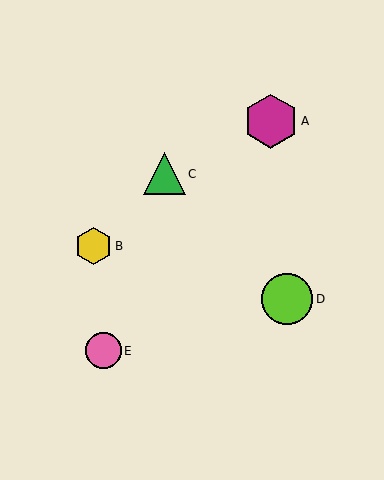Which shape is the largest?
The magenta hexagon (labeled A) is the largest.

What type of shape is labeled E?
Shape E is a pink circle.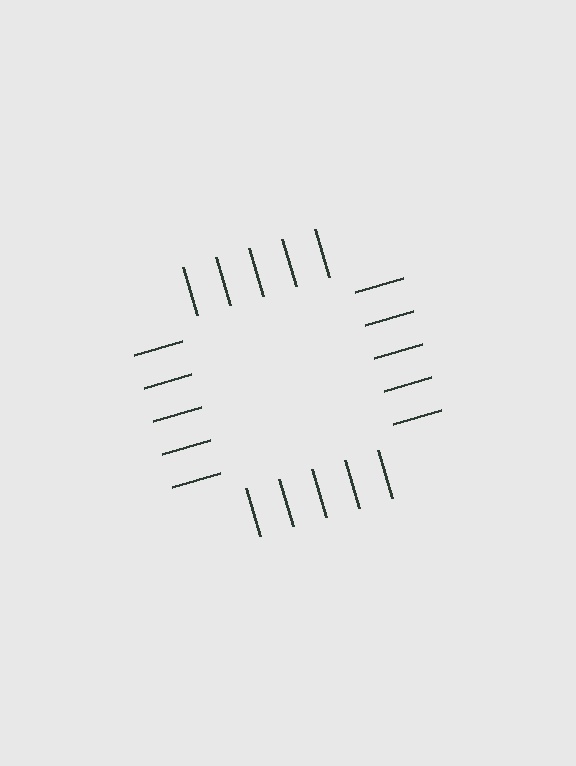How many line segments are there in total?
20 — 5 along each of the 4 edges.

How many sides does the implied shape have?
4 sides — the line-ends trace a square.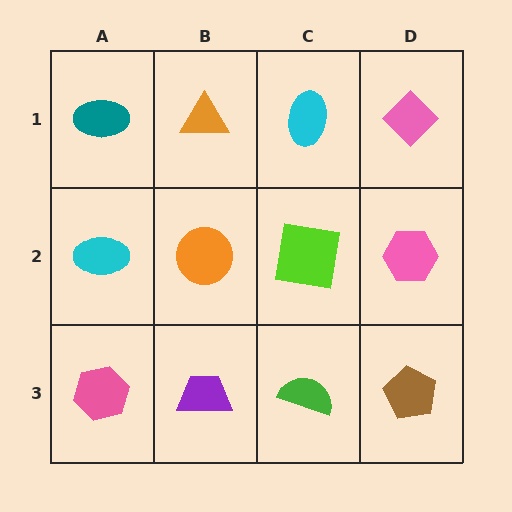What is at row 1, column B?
An orange triangle.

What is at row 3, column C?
A green semicircle.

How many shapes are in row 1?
4 shapes.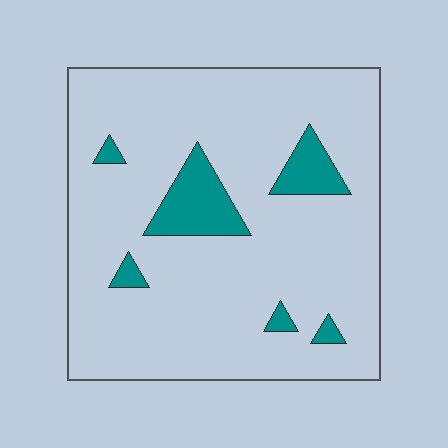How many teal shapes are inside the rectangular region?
6.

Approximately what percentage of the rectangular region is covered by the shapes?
Approximately 10%.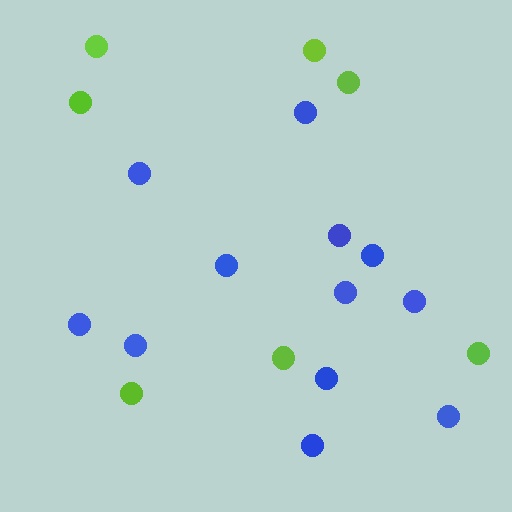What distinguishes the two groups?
There are 2 groups: one group of blue circles (12) and one group of lime circles (7).